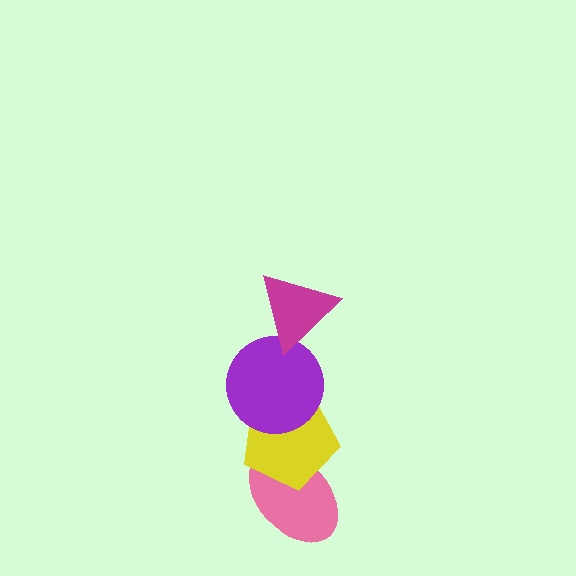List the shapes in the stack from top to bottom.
From top to bottom: the magenta triangle, the purple circle, the yellow pentagon, the pink ellipse.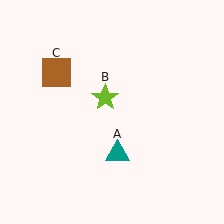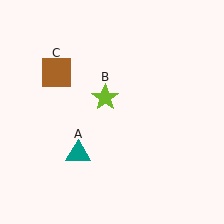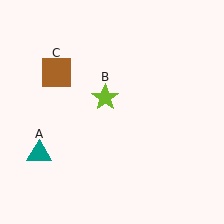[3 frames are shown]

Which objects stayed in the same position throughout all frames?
Lime star (object B) and brown square (object C) remained stationary.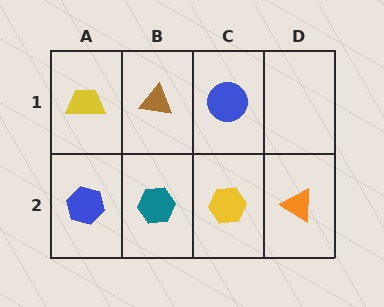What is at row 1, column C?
A blue circle.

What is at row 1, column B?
A brown triangle.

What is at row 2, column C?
A yellow hexagon.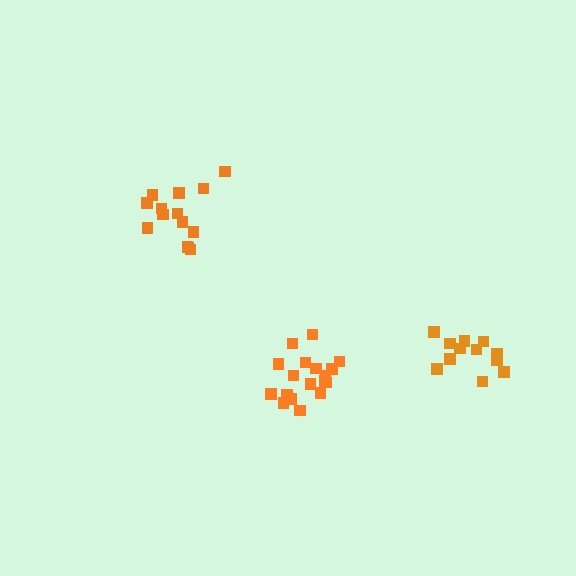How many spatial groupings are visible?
There are 3 spatial groupings.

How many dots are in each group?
Group 1: 12 dots, Group 2: 18 dots, Group 3: 14 dots (44 total).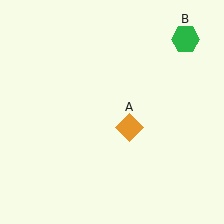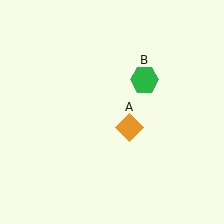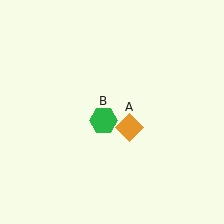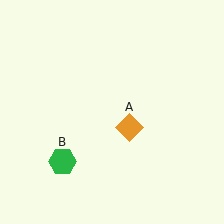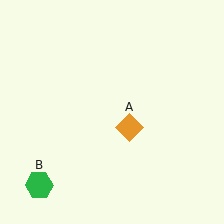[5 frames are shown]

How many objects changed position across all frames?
1 object changed position: green hexagon (object B).